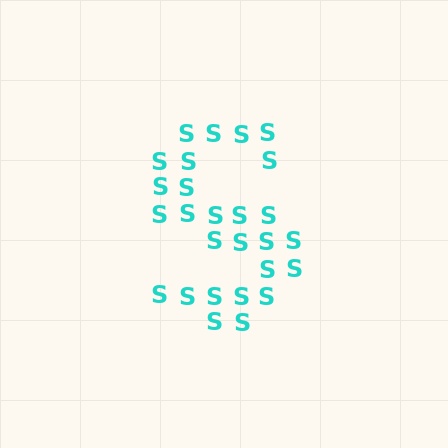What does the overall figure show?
The overall figure shows the letter S.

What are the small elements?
The small elements are letter S's.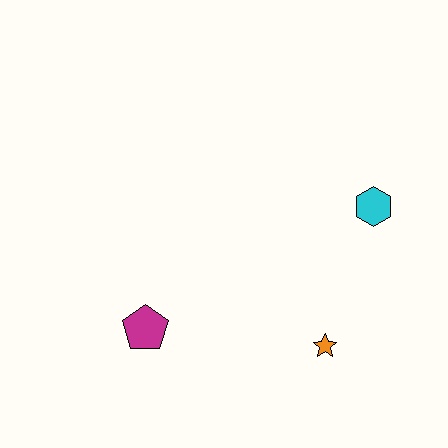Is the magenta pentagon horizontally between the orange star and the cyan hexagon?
No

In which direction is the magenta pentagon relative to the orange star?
The magenta pentagon is to the left of the orange star.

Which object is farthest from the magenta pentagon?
The cyan hexagon is farthest from the magenta pentagon.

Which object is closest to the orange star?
The cyan hexagon is closest to the orange star.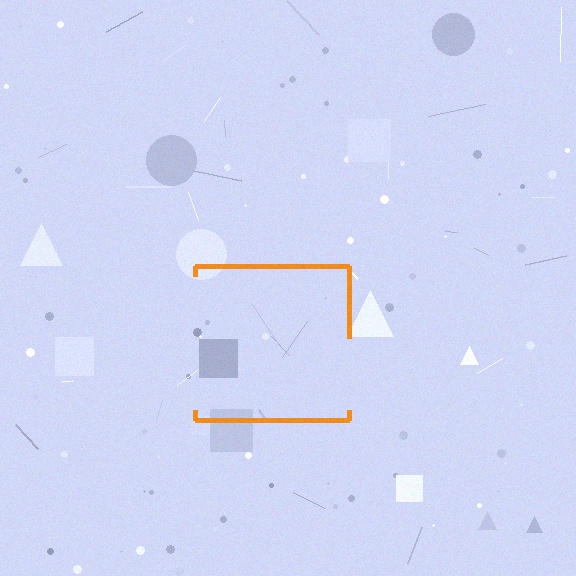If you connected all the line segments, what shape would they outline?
They would outline a square.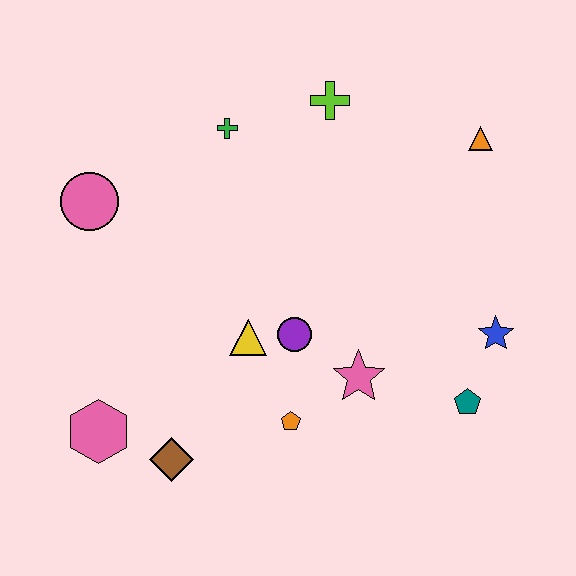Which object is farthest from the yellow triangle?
The orange triangle is farthest from the yellow triangle.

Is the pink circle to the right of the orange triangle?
No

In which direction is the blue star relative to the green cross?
The blue star is to the right of the green cross.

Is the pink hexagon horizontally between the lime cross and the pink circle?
Yes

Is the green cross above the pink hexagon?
Yes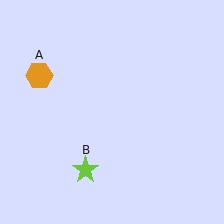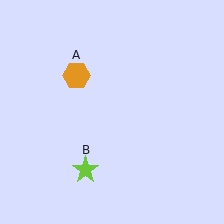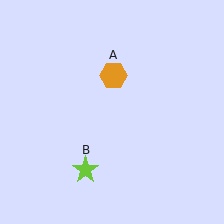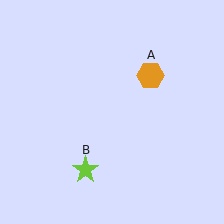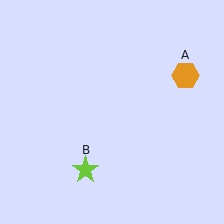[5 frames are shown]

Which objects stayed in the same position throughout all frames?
Lime star (object B) remained stationary.